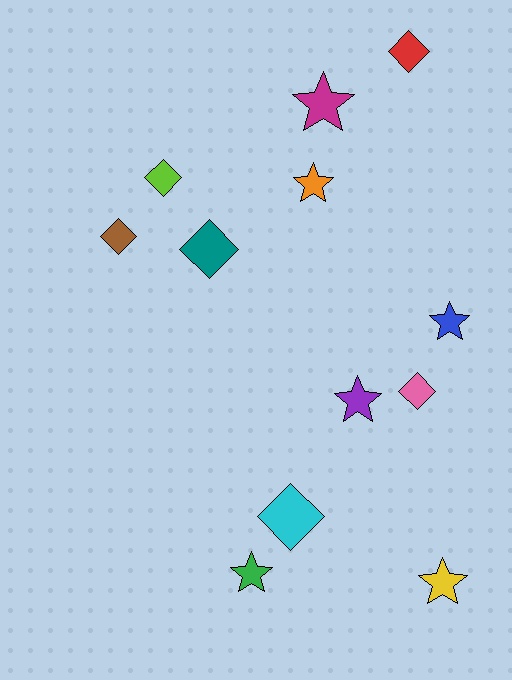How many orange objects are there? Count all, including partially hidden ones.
There is 1 orange object.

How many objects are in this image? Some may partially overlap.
There are 12 objects.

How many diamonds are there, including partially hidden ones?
There are 6 diamonds.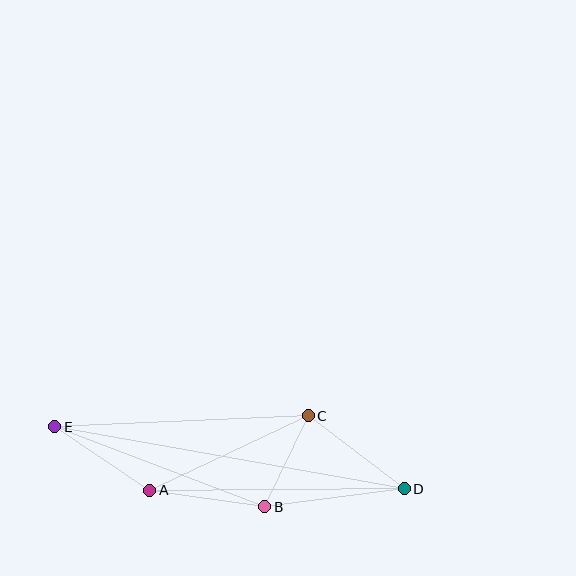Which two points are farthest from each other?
Points D and E are farthest from each other.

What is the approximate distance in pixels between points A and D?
The distance between A and D is approximately 254 pixels.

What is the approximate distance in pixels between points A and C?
The distance between A and C is approximately 175 pixels.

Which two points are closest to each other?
Points B and C are closest to each other.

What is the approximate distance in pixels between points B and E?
The distance between B and E is approximately 224 pixels.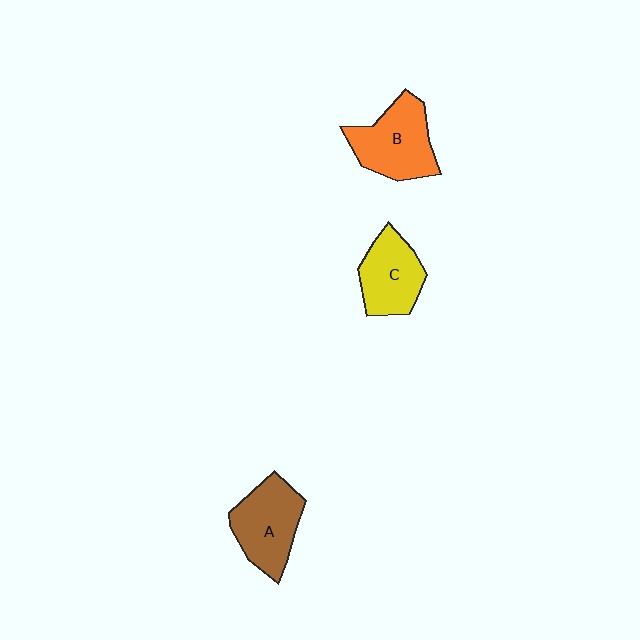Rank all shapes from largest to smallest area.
From largest to smallest: B (orange), A (brown), C (yellow).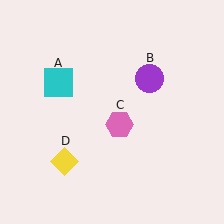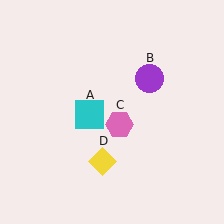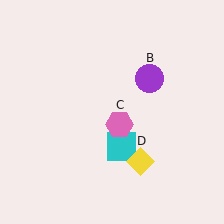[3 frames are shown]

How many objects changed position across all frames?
2 objects changed position: cyan square (object A), yellow diamond (object D).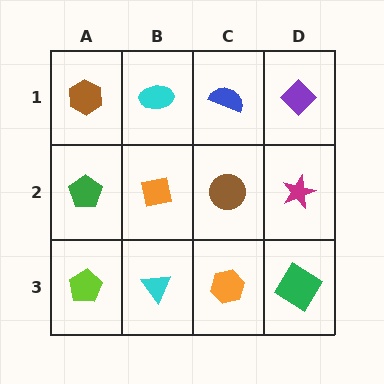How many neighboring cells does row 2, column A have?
3.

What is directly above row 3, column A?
A green pentagon.